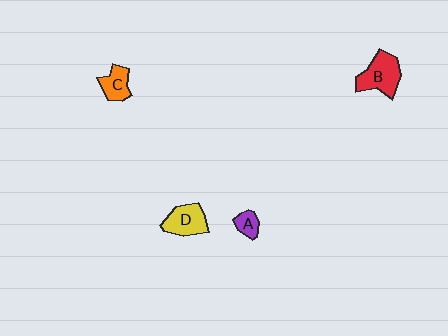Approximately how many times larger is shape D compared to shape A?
Approximately 2.1 times.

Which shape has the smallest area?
Shape A (purple).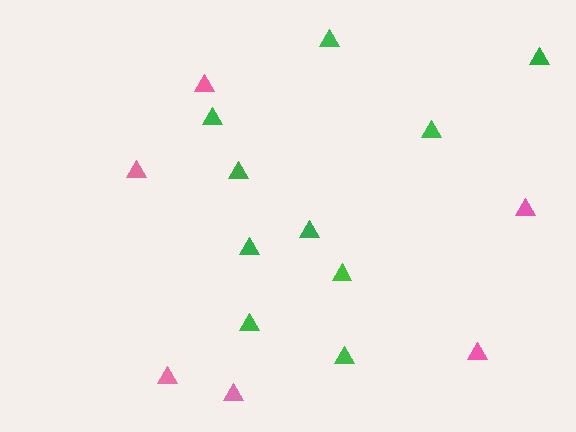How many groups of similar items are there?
There are 2 groups: one group of green triangles (10) and one group of pink triangles (6).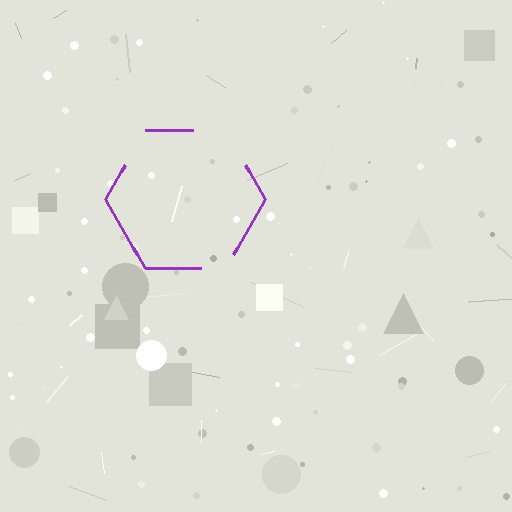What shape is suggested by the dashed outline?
The dashed outline suggests a hexagon.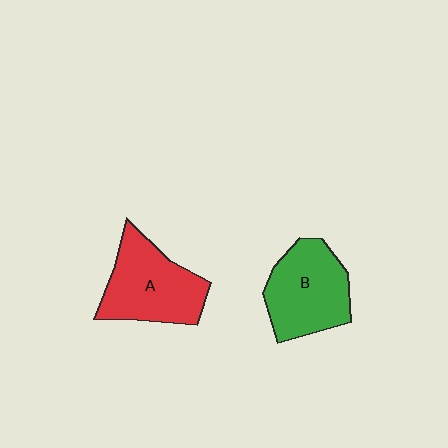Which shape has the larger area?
Shape A (red).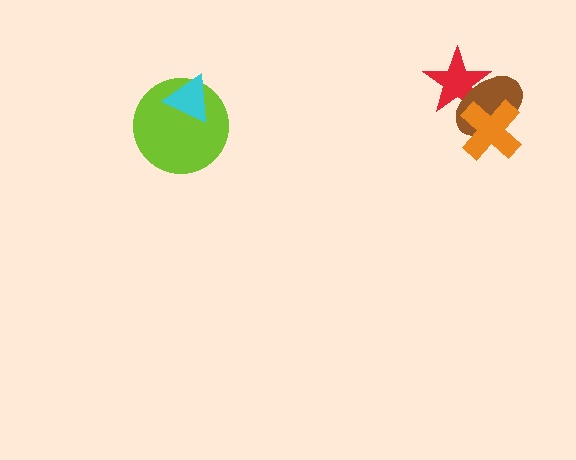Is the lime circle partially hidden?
Yes, it is partially covered by another shape.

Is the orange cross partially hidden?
No, no other shape covers it.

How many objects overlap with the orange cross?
2 objects overlap with the orange cross.